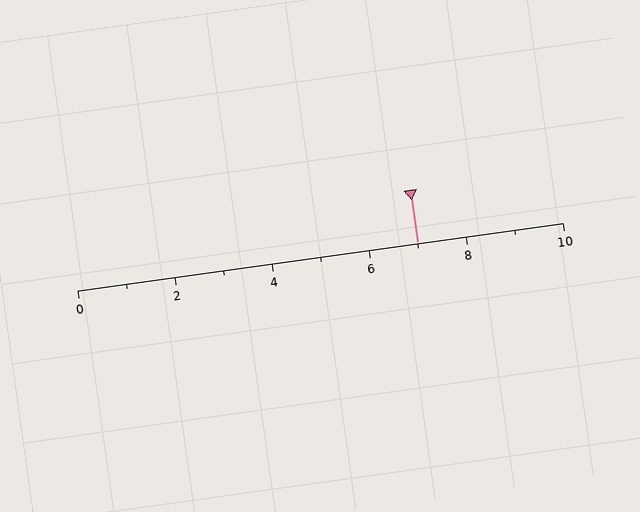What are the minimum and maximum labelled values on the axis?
The axis runs from 0 to 10.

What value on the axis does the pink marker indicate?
The marker indicates approximately 7.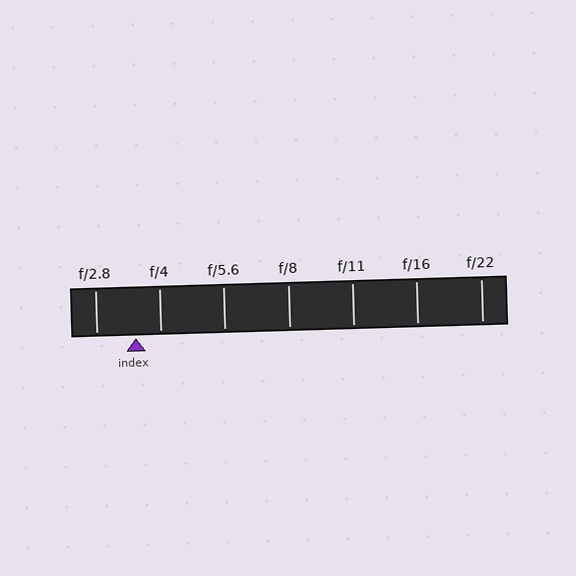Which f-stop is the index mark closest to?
The index mark is closest to f/4.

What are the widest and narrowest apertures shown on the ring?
The widest aperture shown is f/2.8 and the narrowest is f/22.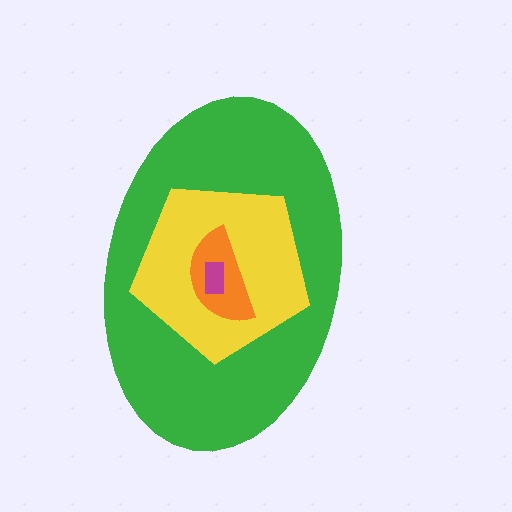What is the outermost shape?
The green ellipse.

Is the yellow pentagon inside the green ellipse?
Yes.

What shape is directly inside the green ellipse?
The yellow pentagon.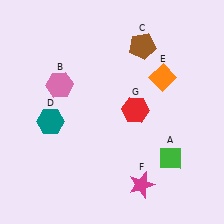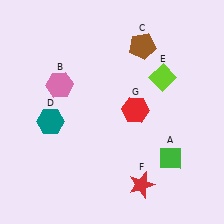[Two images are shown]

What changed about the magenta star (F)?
In Image 1, F is magenta. In Image 2, it changed to red.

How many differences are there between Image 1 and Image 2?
There are 2 differences between the two images.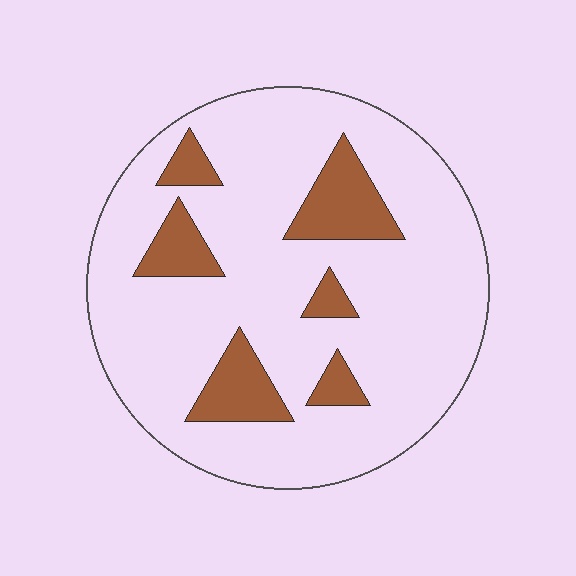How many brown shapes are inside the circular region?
6.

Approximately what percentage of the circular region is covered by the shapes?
Approximately 15%.